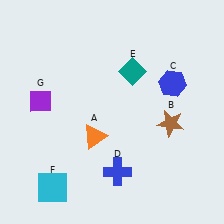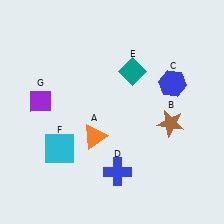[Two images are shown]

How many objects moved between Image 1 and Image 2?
1 object moved between the two images.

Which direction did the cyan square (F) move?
The cyan square (F) moved up.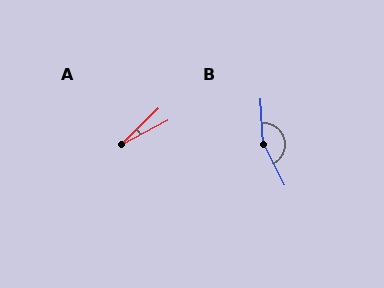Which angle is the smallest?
A, at approximately 17 degrees.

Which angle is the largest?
B, at approximately 156 degrees.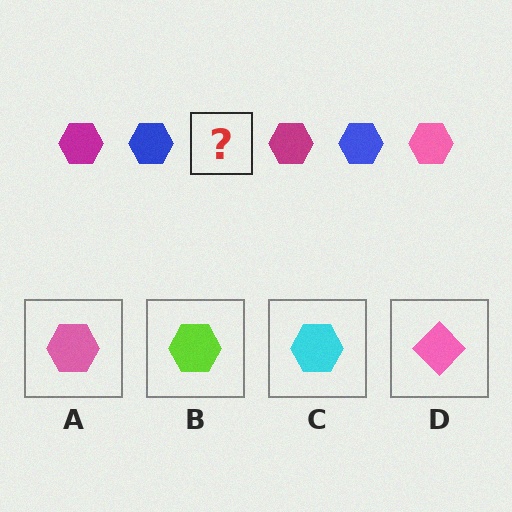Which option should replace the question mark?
Option A.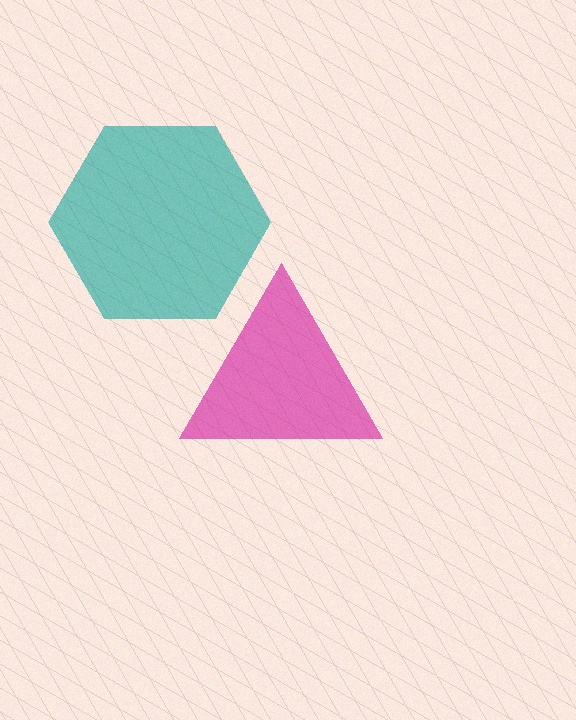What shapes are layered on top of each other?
The layered shapes are: a teal hexagon, a magenta triangle.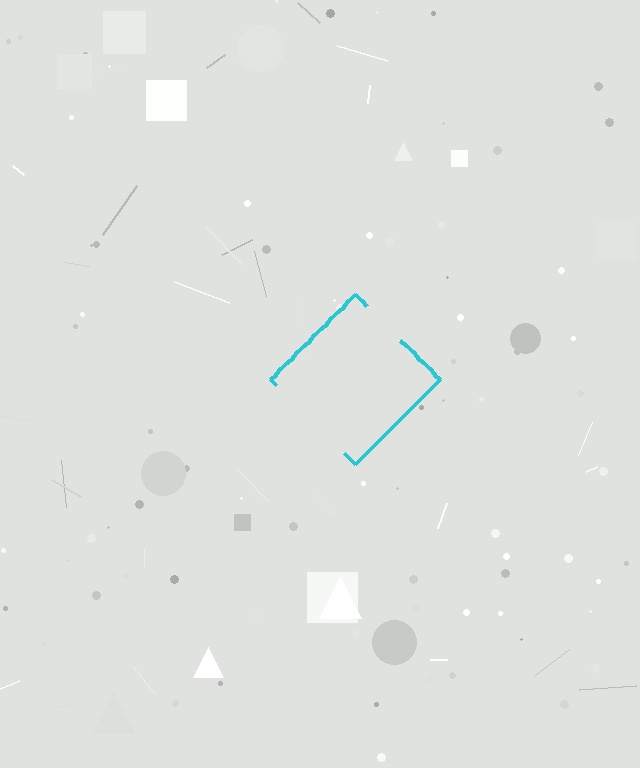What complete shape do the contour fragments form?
The contour fragments form a diamond.